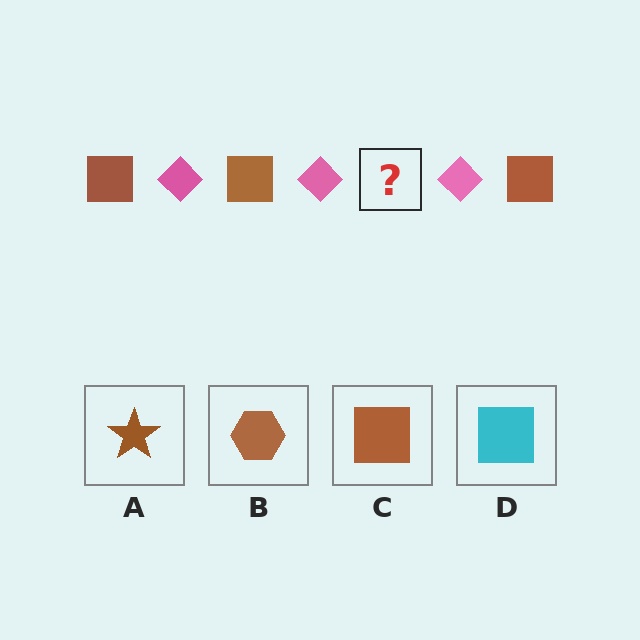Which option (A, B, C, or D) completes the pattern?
C.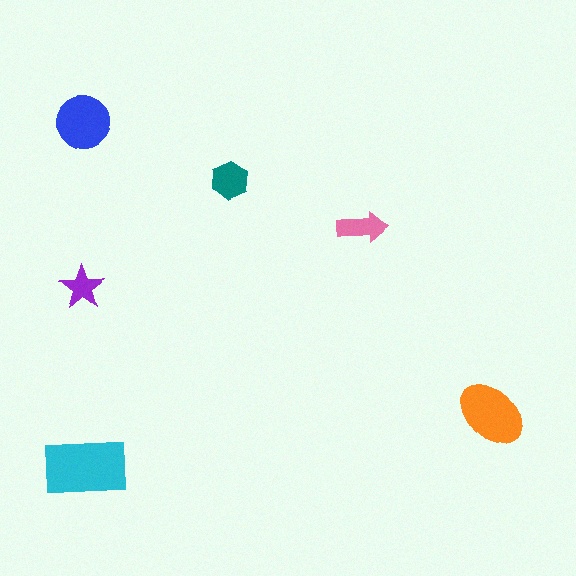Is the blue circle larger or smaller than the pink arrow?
Larger.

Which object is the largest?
The cyan rectangle.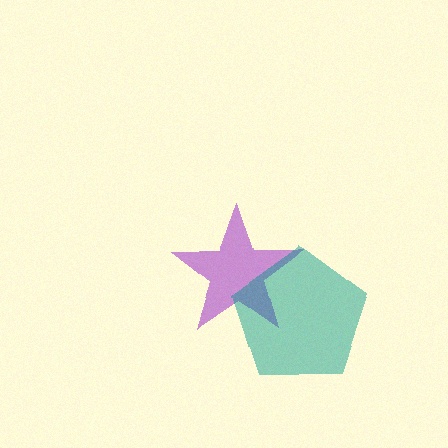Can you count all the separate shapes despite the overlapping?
Yes, there are 2 separate shapes.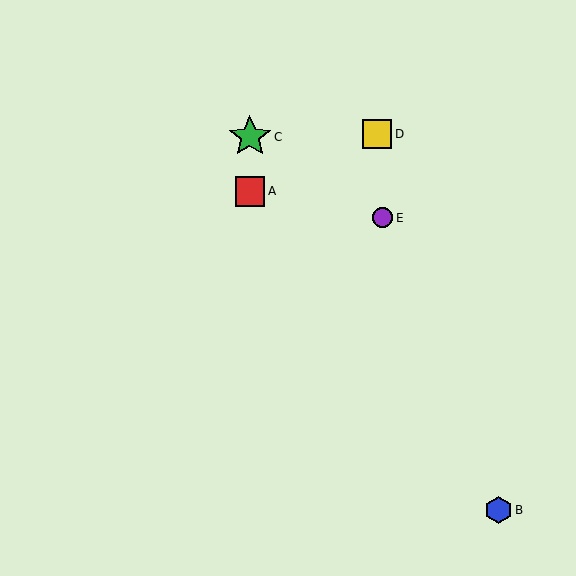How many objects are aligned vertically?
2 objects (A, C) are aligned vertically.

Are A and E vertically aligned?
No, A is at x≈250 and E is at x≈382.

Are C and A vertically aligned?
Yes, both are at x≈250.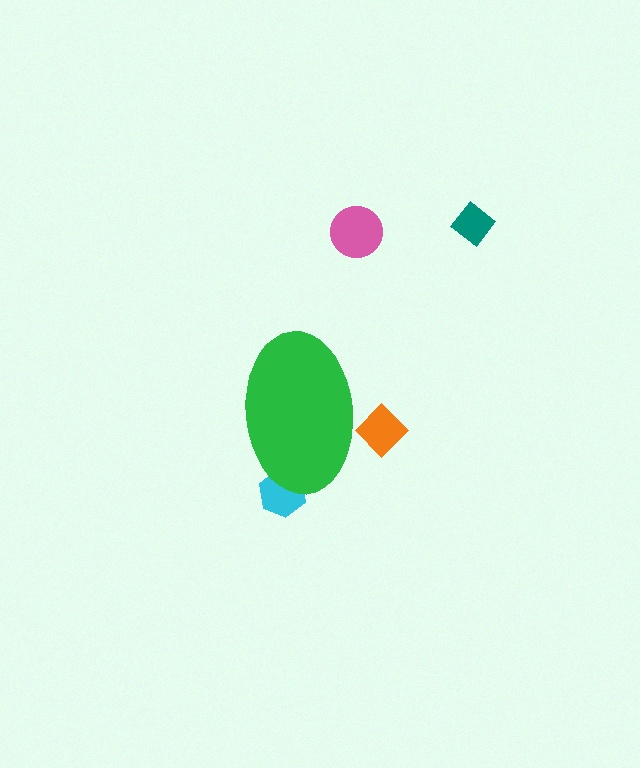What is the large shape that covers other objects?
A green ellipse.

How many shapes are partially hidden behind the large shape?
2 shapes are partially hidden.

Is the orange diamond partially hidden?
Yes, the orange diamond is partially hidden behind the green ellipse.